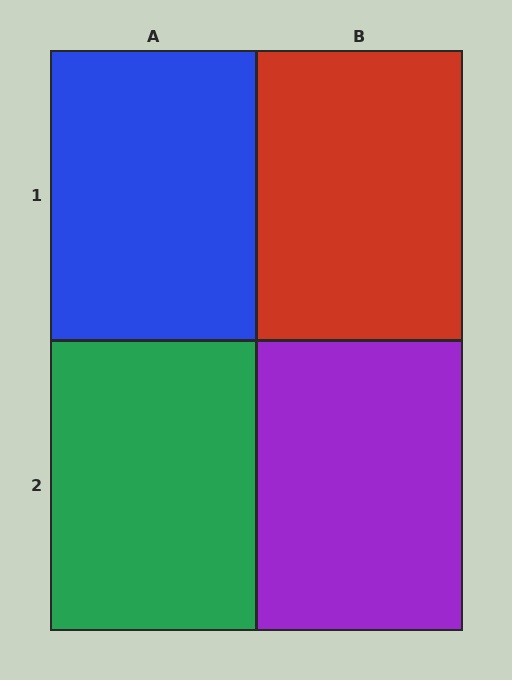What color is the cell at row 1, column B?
Red.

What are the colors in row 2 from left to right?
Green, purple.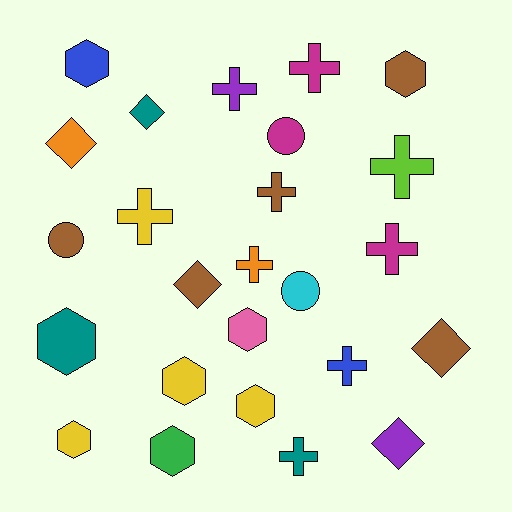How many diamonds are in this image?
There are 5 diamonds.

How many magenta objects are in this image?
There are 3 magenta objects.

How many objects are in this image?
There are 25 objects.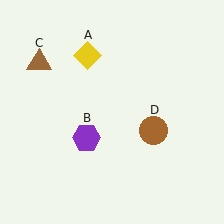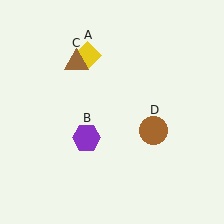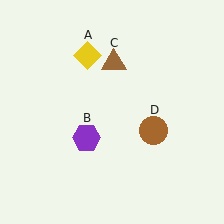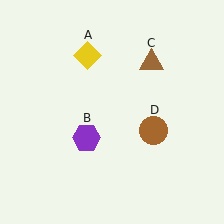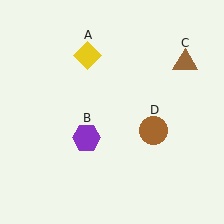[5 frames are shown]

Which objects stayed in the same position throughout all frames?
Yellow diamond (object A) and purple hexagon (object B) and brown circle (object D) remained stationary.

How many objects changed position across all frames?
1 object changed position: brown triangle (object C).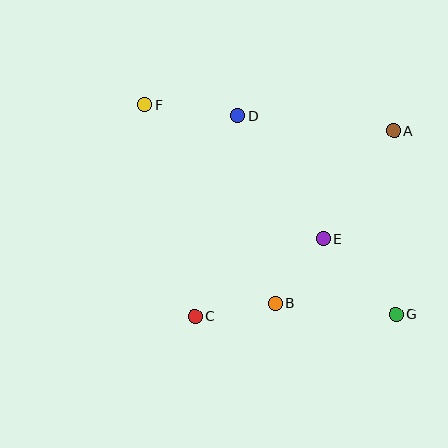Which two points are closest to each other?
Points B and E are closest to each other.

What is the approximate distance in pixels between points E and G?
The distance between E and G is approximately 104 pixels.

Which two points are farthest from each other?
Points F and G are farthest from each other.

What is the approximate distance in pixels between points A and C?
The distance between A and C is approximately 272 pixels.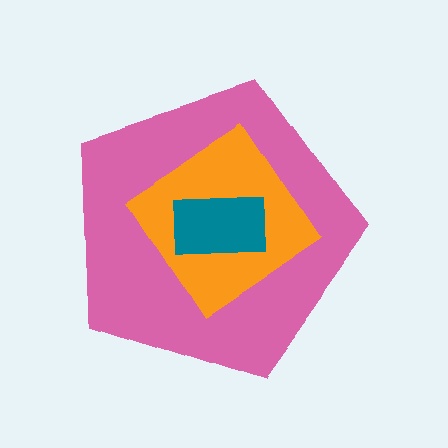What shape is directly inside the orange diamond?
The teal rectangle.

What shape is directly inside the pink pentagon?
The orange diamond.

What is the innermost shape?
The teal rectangle.